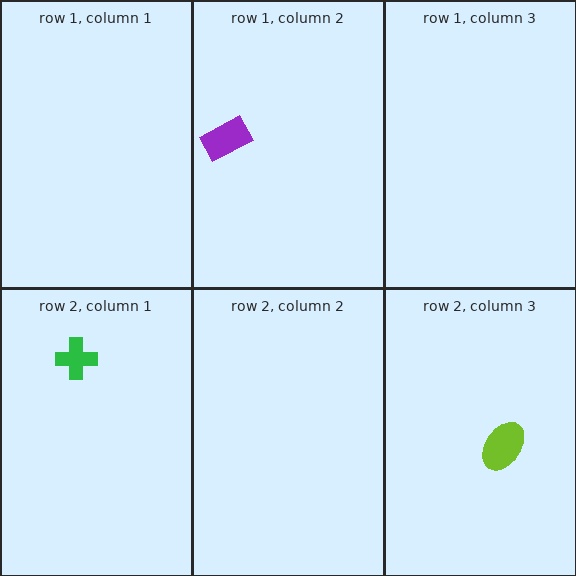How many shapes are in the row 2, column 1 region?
1.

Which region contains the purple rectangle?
The row 1, column 2 region.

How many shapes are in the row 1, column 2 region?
1.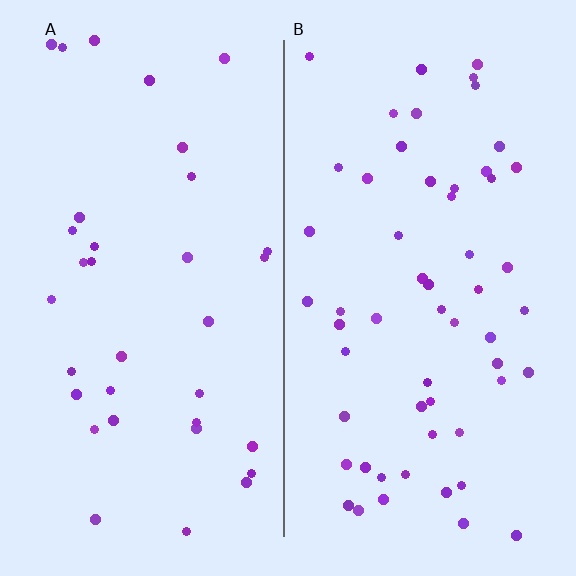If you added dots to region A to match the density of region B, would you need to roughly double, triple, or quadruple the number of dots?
Approximately double.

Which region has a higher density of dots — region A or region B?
B (the right).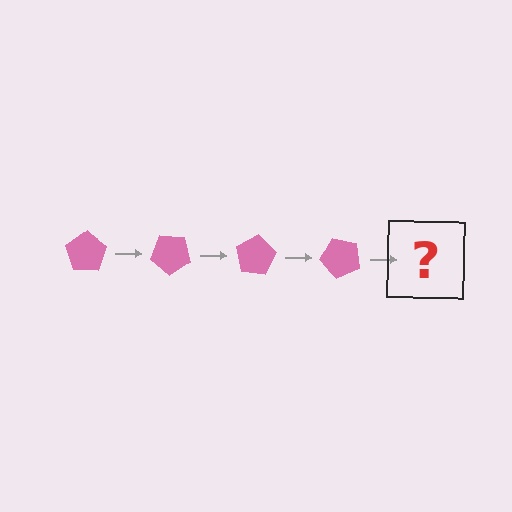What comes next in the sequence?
The next element should be a pink pentagon rotated 160 degrees.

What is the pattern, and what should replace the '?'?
The pattern is that the pentagon rotates 40 degrees each step. The '?' should be a pink pentagon rotated 160 degrees.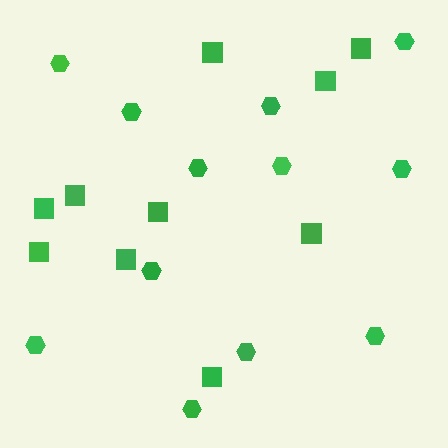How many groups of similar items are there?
There are 2 groups: one group of squares (10) and one group of hexagons (12).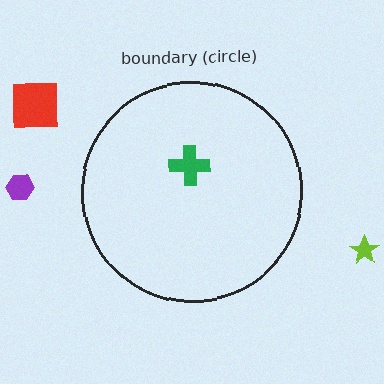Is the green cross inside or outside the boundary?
Inside.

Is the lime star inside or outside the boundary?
Outside.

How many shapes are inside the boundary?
1 inside, 3 outside.